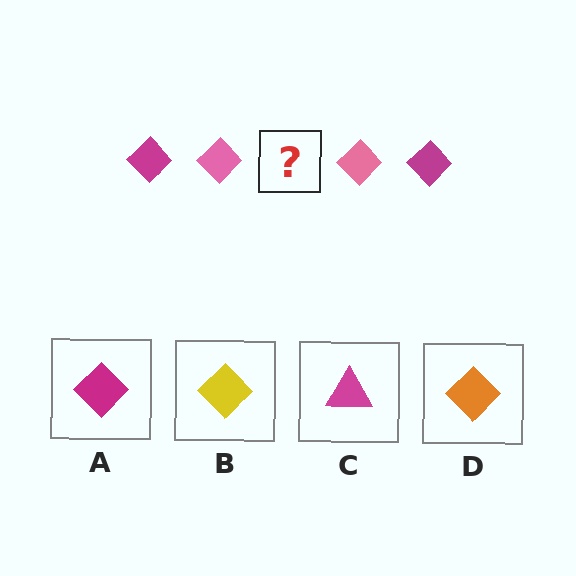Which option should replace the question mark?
Option A.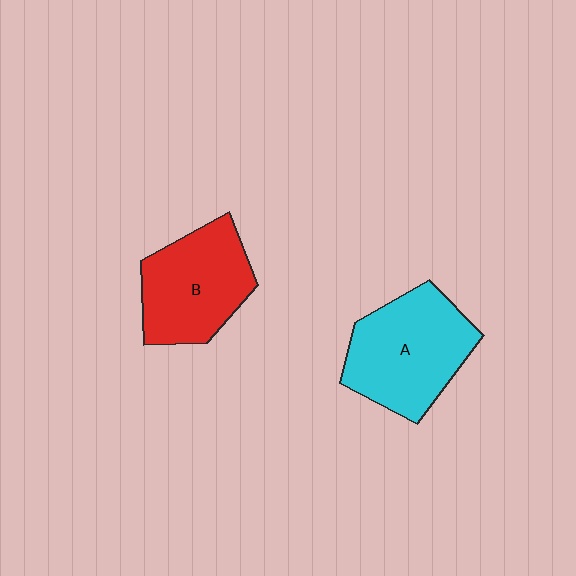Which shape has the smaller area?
Shape B (red).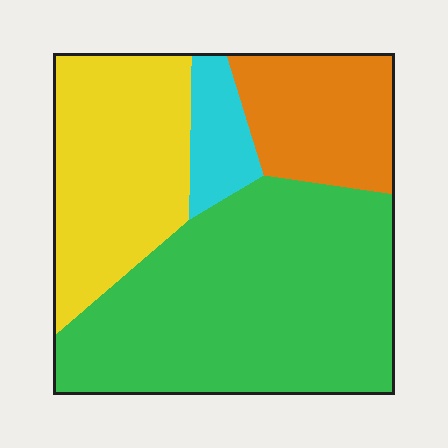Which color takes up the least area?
Cyan, at roughly 5%.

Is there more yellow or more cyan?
Yellow.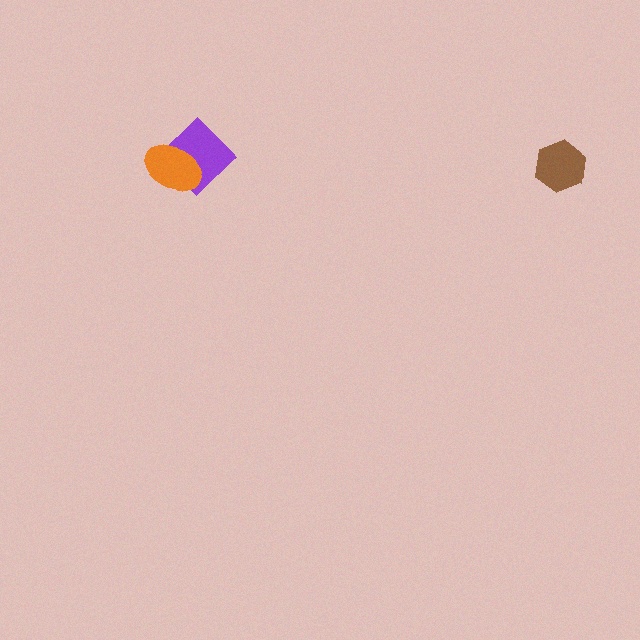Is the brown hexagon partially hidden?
No, no other shape covers it.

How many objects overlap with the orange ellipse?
1 object overlaps with the orange ellipse.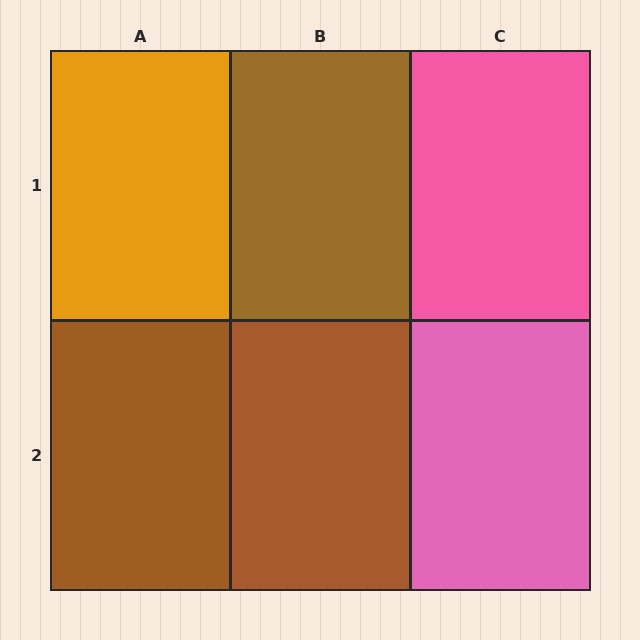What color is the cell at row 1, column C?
Pink.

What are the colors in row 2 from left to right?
Brown, brown, pink.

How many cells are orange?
1 cell is orange.